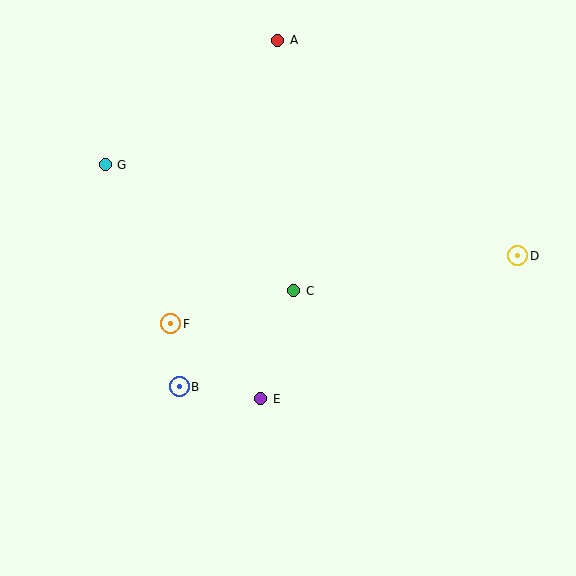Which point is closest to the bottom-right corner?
Point D is closest to the bottom-right corner.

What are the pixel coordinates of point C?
Point C is at (294, 291).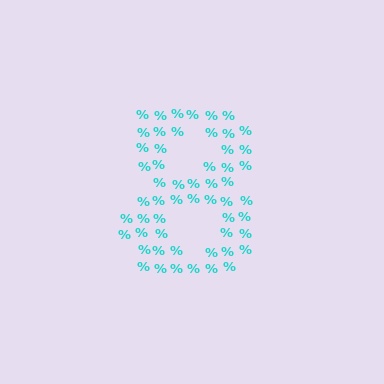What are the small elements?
The small elements are percent signs.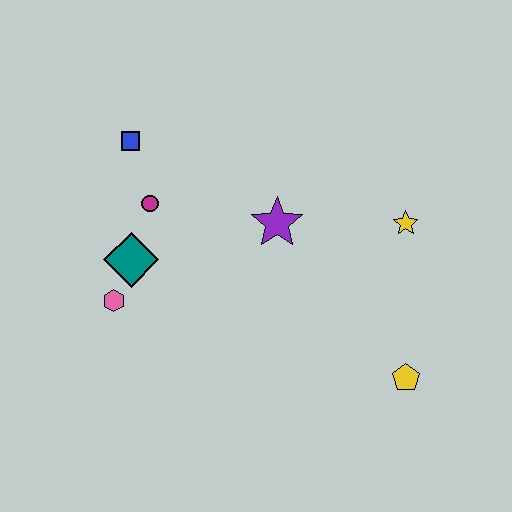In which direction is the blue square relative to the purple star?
The blue square is to the left of the purple star.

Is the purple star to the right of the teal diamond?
Yes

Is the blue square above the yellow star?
Yes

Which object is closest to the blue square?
The magenta circle is closest to the blue square.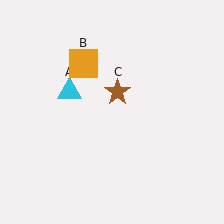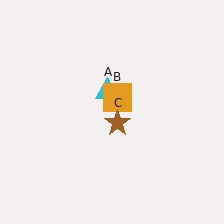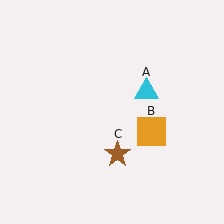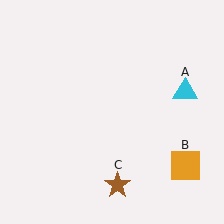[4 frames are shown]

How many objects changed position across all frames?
3 objects changed position: cyan triangle (object A), orange square (object B), brown star (object C).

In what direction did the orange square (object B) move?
The orange square (object B) moved down and to the right.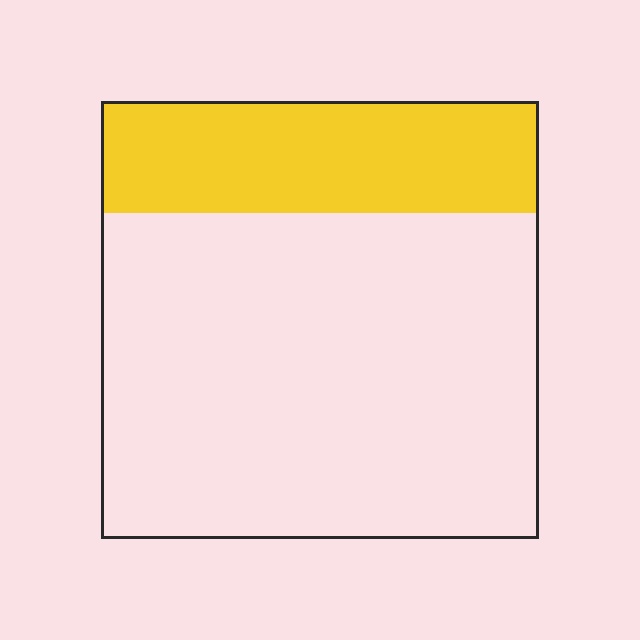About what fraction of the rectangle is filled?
About one quarter (1/4).